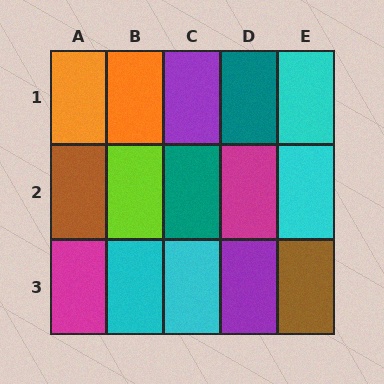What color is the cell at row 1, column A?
Orange.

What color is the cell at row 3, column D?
Purple.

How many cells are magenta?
2 cells are magenta.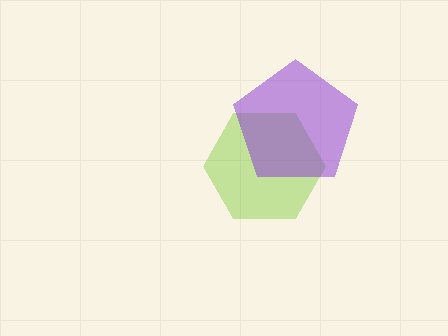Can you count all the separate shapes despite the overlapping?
Yes, there are 2 separate shapes.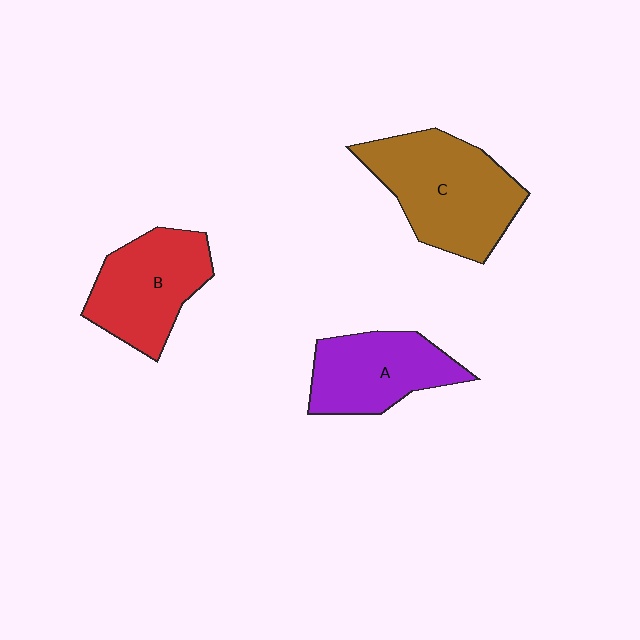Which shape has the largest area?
Shape C (brown).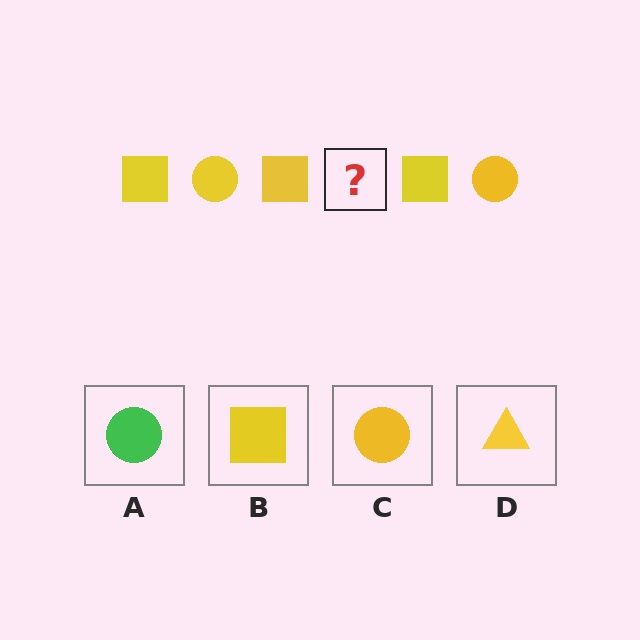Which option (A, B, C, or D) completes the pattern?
C.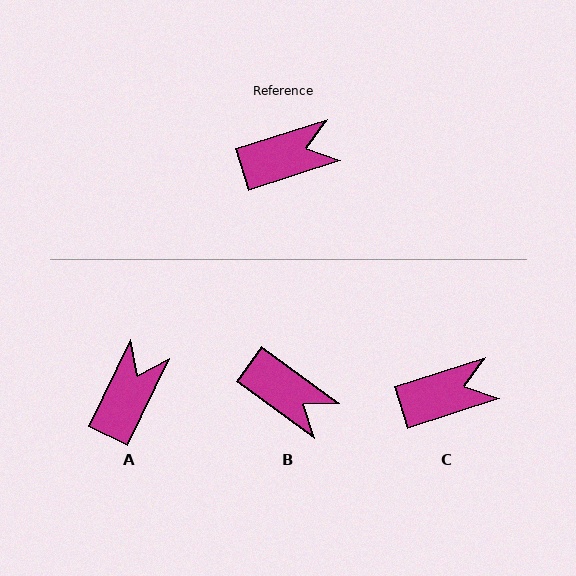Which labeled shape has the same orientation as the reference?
C.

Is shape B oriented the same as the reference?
No, it is off by about 54 degrees.